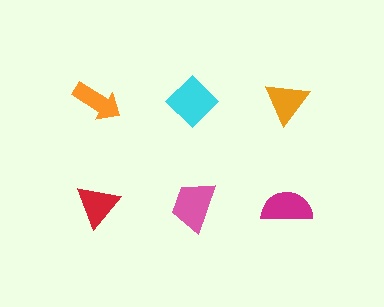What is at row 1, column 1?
An orange arrow.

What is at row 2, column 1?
A red triangle.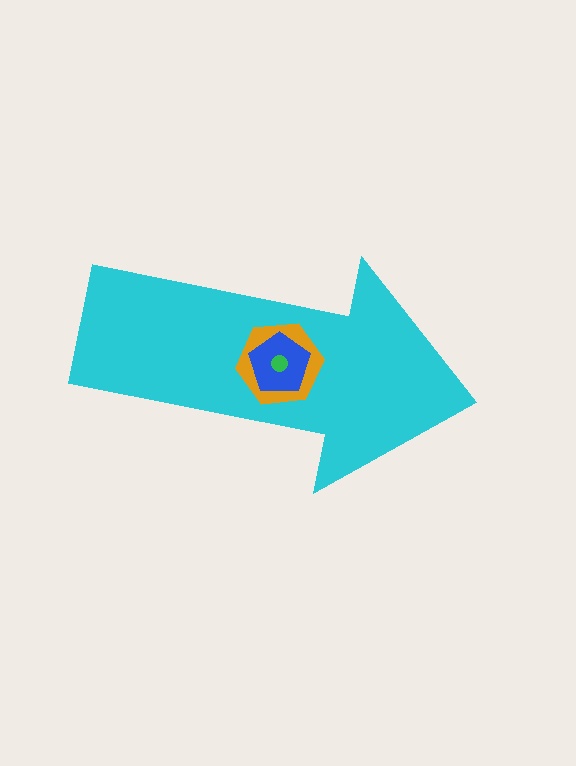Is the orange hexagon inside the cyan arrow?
Yes.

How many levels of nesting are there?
4.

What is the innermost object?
The green circle.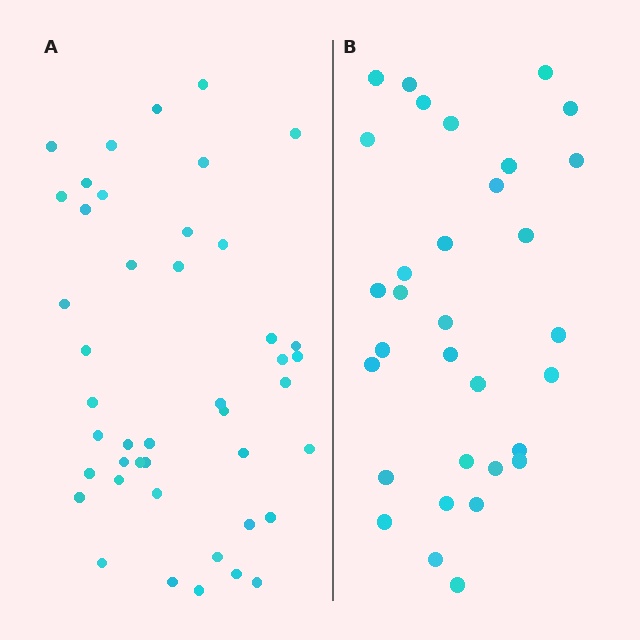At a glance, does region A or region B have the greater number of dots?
Region A (the left region) has more dots.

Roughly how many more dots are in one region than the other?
Region A has roughly 12 or so more dots than region B.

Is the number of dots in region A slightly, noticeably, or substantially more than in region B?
Region A has noticeably more, but not dramatically so. The ratio is roughly 1.4 to 1.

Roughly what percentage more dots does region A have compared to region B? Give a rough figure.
About 40% more.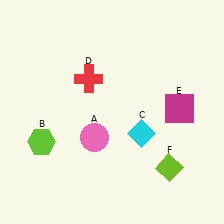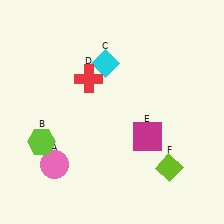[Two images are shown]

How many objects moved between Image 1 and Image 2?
3 objects moved between the two images.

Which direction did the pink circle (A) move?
The pink circle (A) moved left.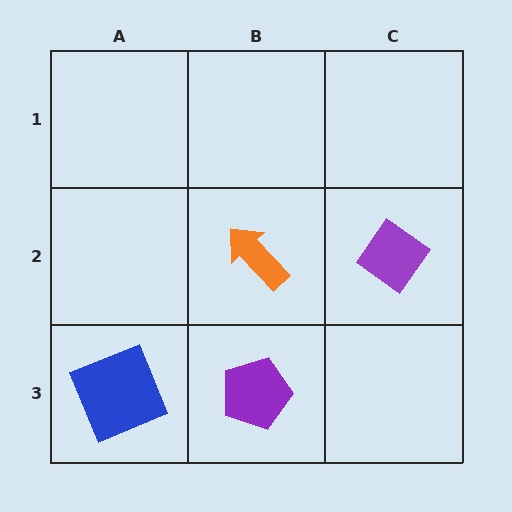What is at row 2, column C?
A purple diamond.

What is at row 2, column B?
An orange arrow.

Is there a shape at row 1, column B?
No, that cell is empty.